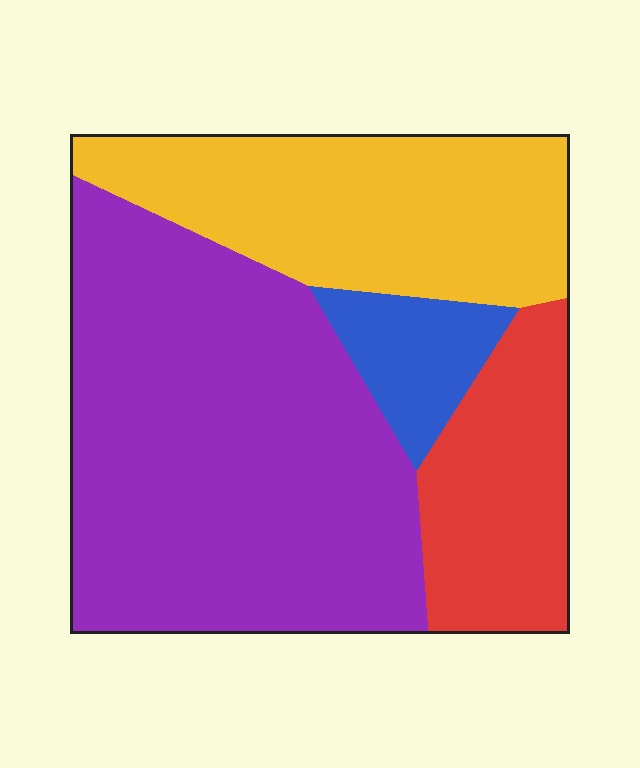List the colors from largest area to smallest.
From largest to smallest: purple, yellow, red, blue.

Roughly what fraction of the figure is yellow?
Yellow takes up about one quarter (1/4) of the figure.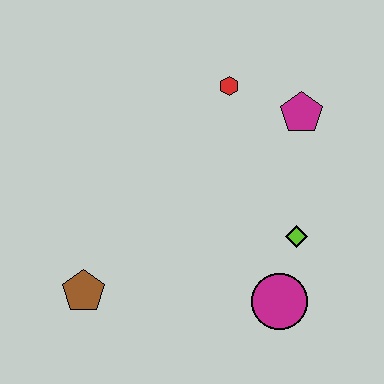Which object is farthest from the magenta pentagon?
The brown pentagon is farthest from the magenta pentagon.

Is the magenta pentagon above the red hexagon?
No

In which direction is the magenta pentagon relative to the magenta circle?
The magenta pentagon is above the magenta circle.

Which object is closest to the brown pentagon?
The magenta circle is closest to the brown pentagon.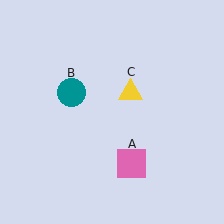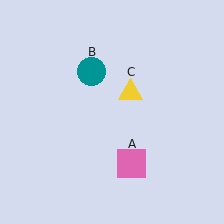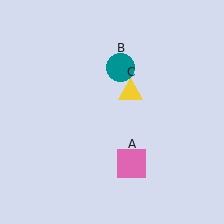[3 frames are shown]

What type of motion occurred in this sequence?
The teal circle (object B) rotated clockwise around the center of the scene.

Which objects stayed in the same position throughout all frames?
Pink square (object A) and yellow triangle (object C) remained stationary.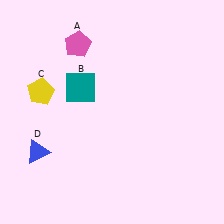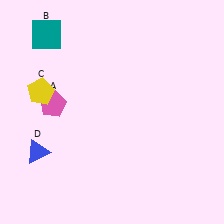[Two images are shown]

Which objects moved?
The objects that moved are: the pink pentagon (A), the teal square (B).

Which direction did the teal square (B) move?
The teal square (B) moved up.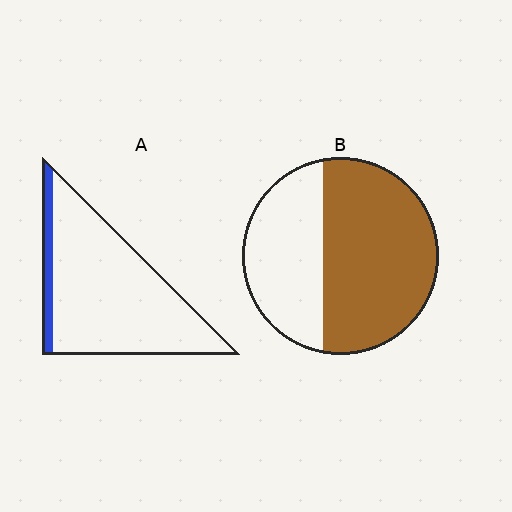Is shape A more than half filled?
No.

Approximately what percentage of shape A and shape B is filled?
A is approximately 10% and B is approximately 60%.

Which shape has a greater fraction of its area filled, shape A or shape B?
Shape B.